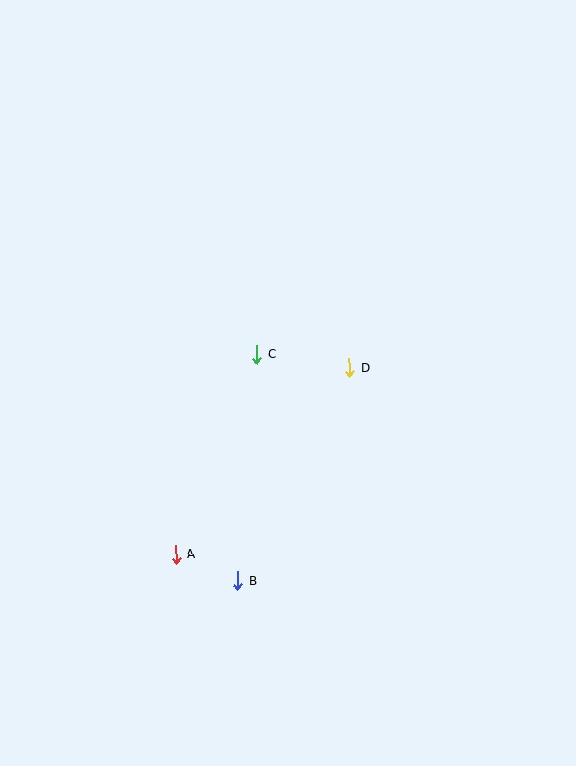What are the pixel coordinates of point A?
Point A is at (176, 554).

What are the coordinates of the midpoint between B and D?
The midpoint between B and D is at (294, 475).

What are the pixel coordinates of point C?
Point C is at (257, 354).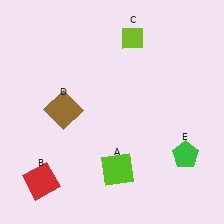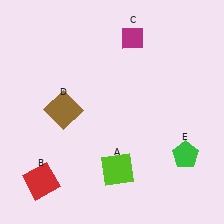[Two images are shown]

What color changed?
The diamond (C) changed from lime in Image 1 to magenta in Image 2.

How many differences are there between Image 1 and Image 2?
There is 1 difference between the two images.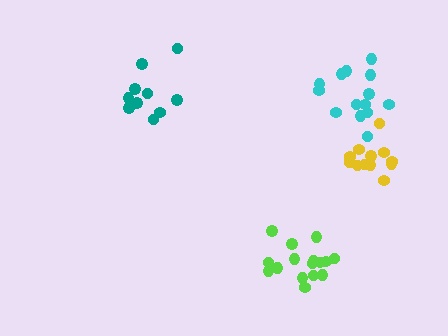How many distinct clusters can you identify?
There are 4 distinct clusters.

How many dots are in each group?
Group 1: 13 dots, Group 2: 16 dots, Group 3: 14 dots, Group 4: 10 dots (53 total).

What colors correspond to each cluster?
The clusters are colored: yellow, lime, cyan, teal.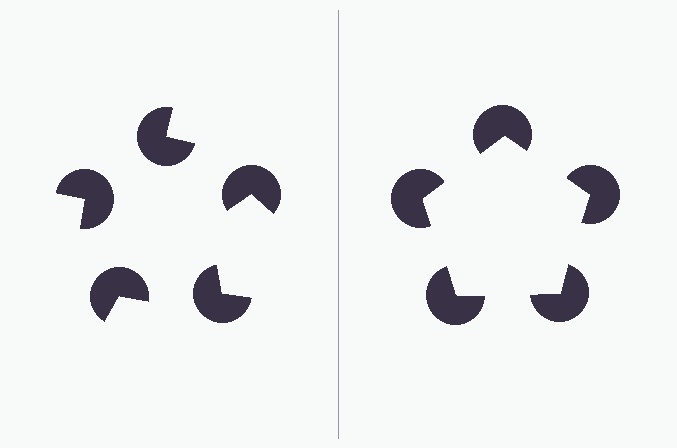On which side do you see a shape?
An illusory pentagon appears on the right side. On the left side the wedge cuts are rotated, so no coherent shape forms.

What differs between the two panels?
The pac-man discs are positioned identically on both sides; only the wedge orientations differ. On the right they align to a pentagon; on the left they are misaligned.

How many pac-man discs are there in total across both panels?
10 — 5 on each side.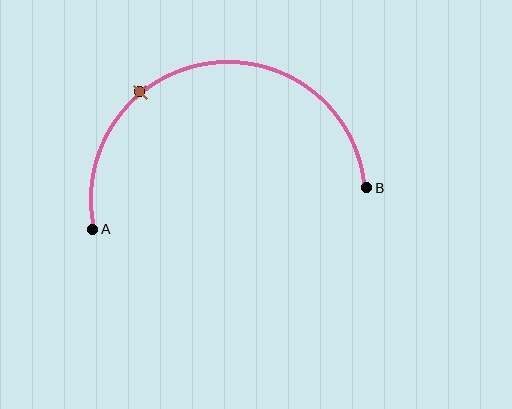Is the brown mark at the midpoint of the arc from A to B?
No. The brown mark lies on the arc but is closer to endpoint A. The arc midpoint would be at the point on the curve equidistant along the arc from both A and B.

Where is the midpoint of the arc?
The arc midpoint is the point on the curve farthest from the straight line joining A and B. It sits above that line.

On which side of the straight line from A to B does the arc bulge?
The arc bulges above the straight line connecting A and B.